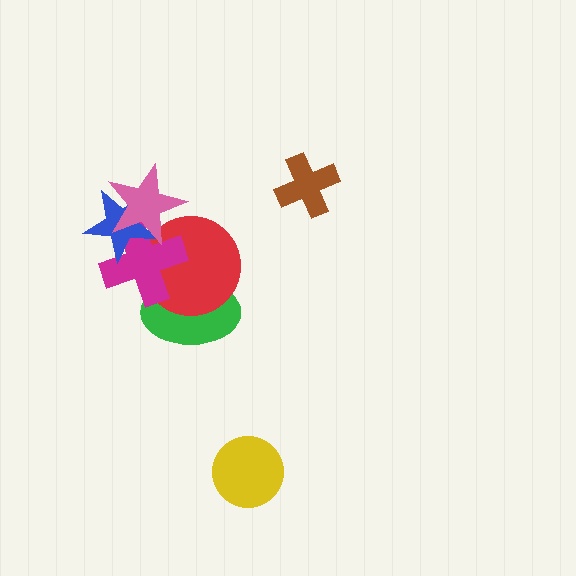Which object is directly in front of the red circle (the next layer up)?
The magenta cross is directly in front of the red circle.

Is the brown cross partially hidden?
No, no other shape covers it.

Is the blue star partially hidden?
Yes, it is partially covered by another shape.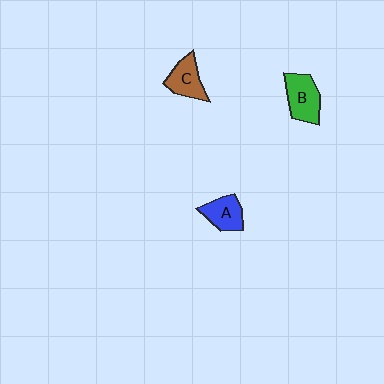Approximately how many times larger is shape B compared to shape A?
Approximately 1.2 times.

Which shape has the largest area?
Shape B (green).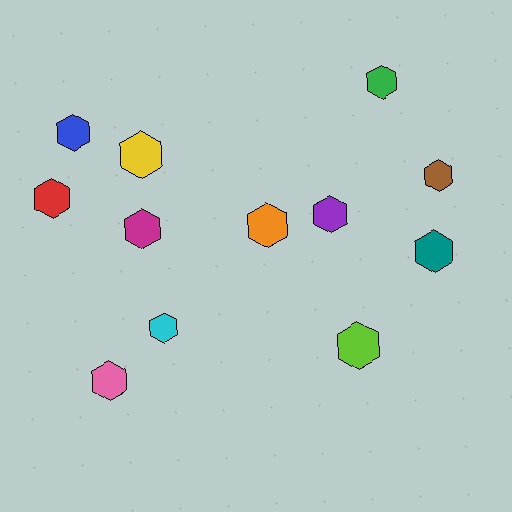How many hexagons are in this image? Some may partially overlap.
There are 12 hexagons.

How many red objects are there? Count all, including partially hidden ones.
There is 1 red object.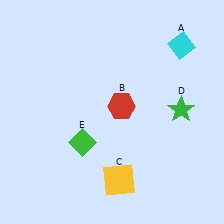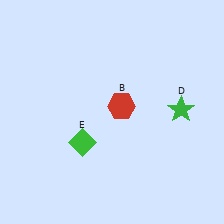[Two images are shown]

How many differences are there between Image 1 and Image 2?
There are 2 differences between the two images.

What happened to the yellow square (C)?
The yellow square (C) was removed in Image 2. It was in the bottom-right area of Image 1.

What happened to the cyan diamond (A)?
The cyan diamond (A) was removed in Image 2. It was in the top-right area of Image 1.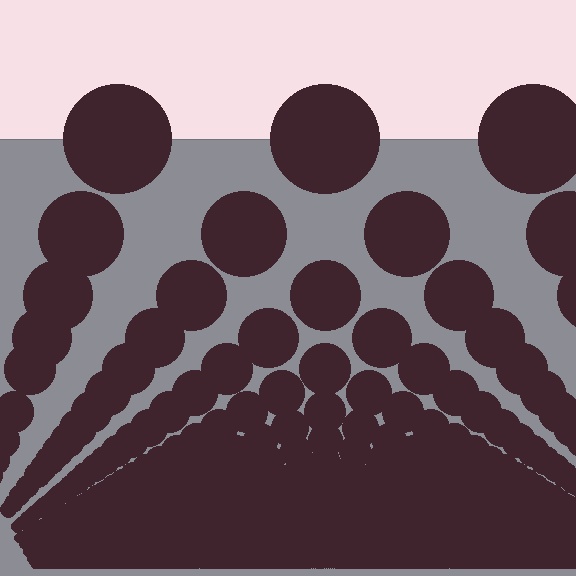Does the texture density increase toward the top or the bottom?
Density increases toward the bottom.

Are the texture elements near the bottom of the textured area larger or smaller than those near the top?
Smaller. The gradient is inverted — elements near the bottom are smaller and denser.